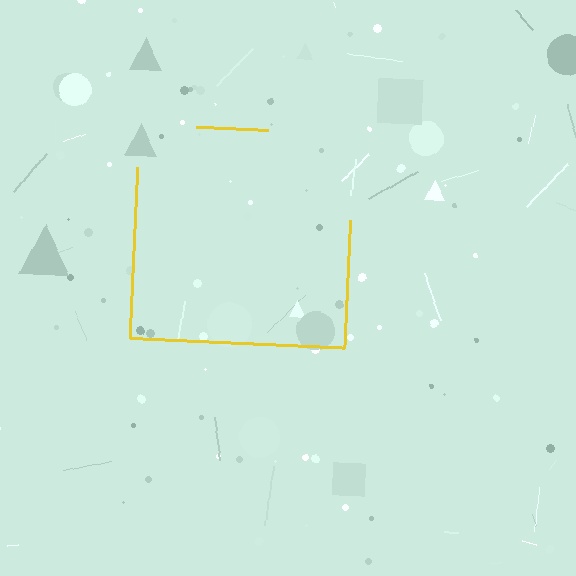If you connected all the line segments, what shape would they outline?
They would outline a square.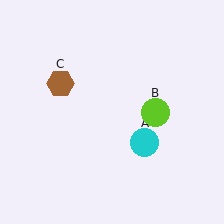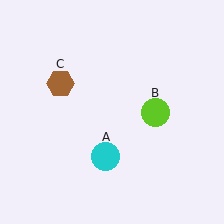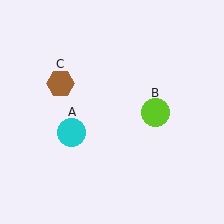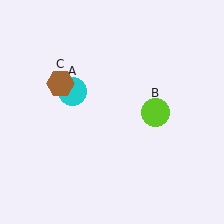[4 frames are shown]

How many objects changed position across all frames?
1 object changed position: cyan circle (object A).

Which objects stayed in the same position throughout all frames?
Lime circle (object B) and brown hexagon (object C) remained stationary.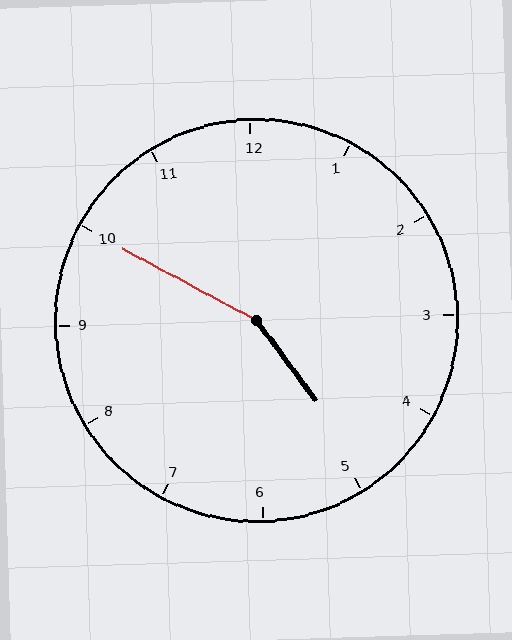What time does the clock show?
4:50.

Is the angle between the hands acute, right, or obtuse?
It is obtuse.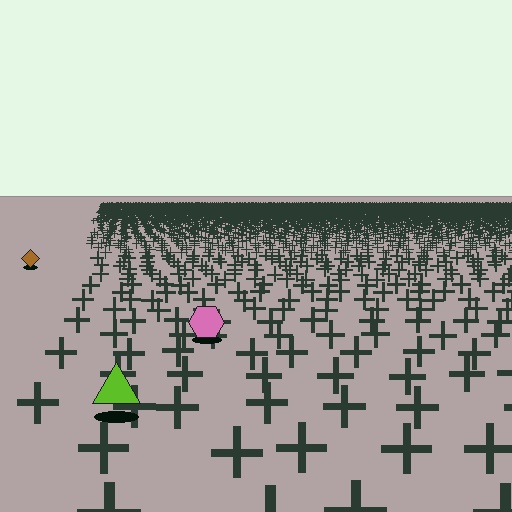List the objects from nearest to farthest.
From nearest to farthest: the lime triangle, the pink hexagon, the brown diamond.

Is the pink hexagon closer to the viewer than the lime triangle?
No. The lime triangle is closer — you can tell from the texture gradient: the ground texture is coarser near it.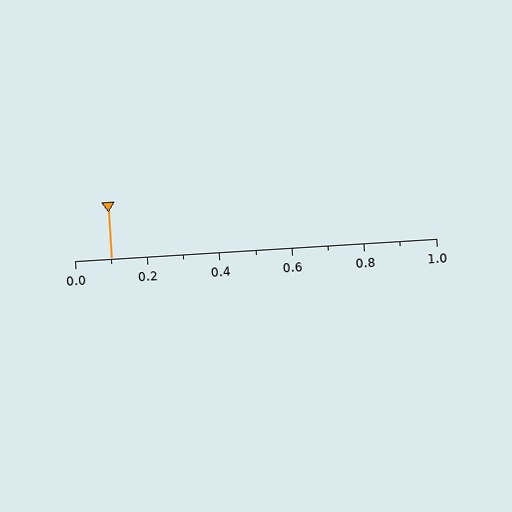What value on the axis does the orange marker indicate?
The marker indicates approximately 0.1.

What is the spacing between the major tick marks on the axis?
The major ticks are spaced 0.2 apart.